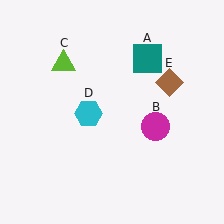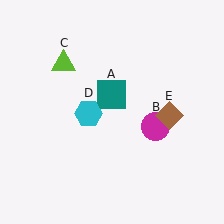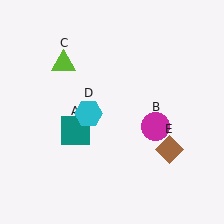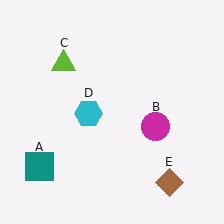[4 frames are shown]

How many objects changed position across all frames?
2 objects changed position: teal square (object A), brown diamond (object E).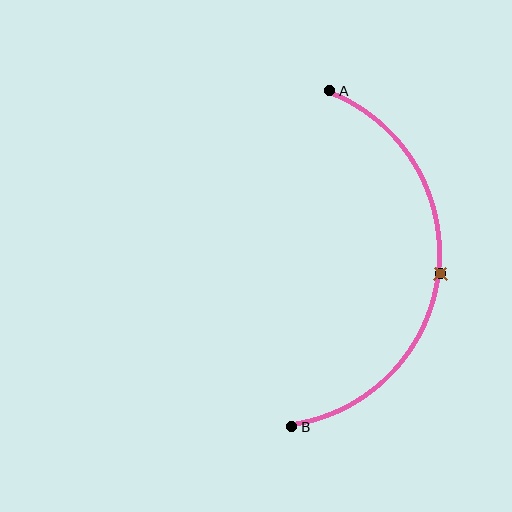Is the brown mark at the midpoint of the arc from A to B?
Yes. The brown mark lies on the arc at equal arc-length from both A and B — it is the arc midpoint.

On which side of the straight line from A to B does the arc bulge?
The arc bulges to the right of the straight line connecting A and B.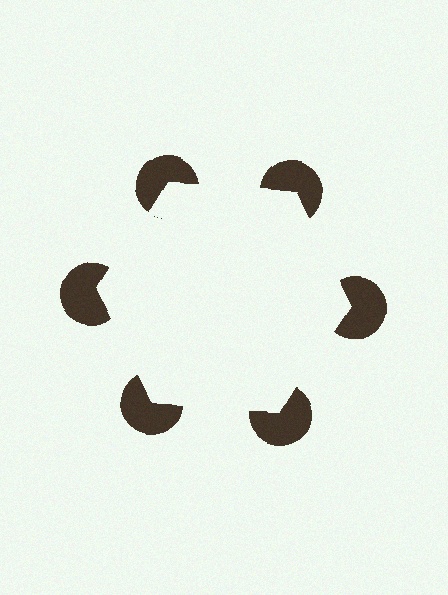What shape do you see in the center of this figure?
An illusory hexagon — its edges are inferred from the aligned wedge cuts in the pac-man discs, not physically drawn.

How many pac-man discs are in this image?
There are 6 — one at each vertex of the illusory hexagon.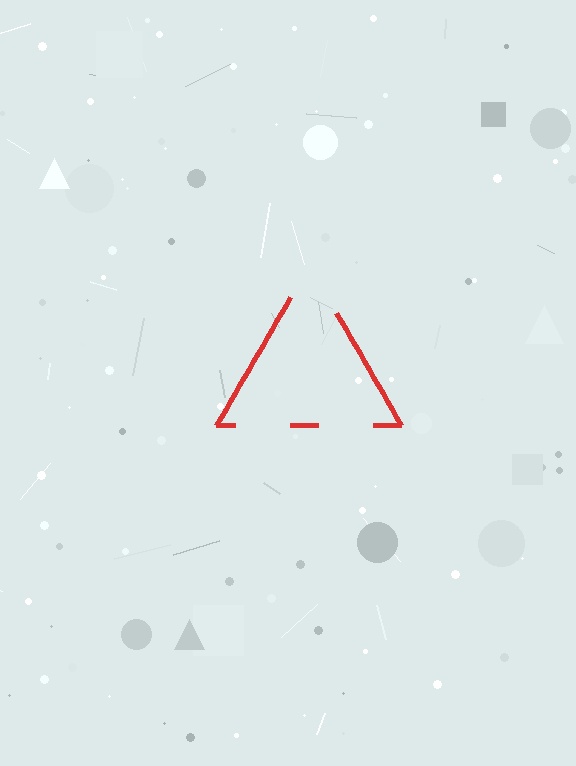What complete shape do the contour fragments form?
The contour fragments form a triangle.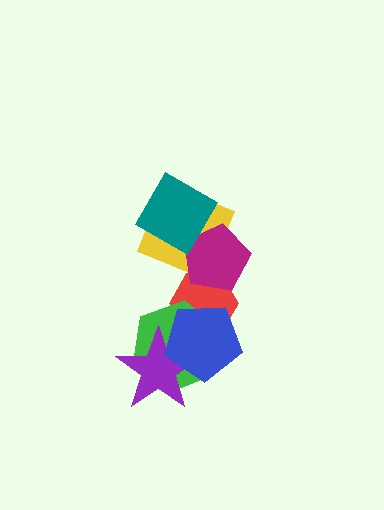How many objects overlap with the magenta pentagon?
2 objects overlap with the magenta pentagon.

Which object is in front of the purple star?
The blue pentagon is in front of the purple star.